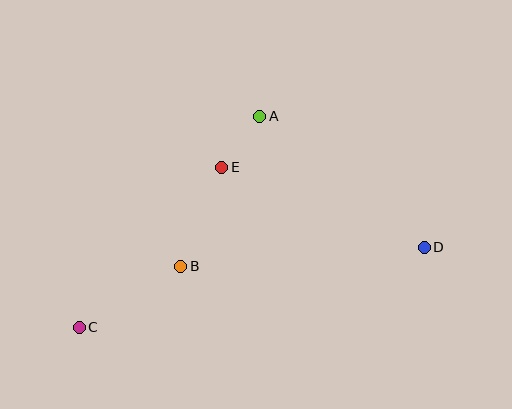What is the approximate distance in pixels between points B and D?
The distance between B and D is approximately 244 pixels.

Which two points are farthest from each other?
Points C and D are farthest from each other.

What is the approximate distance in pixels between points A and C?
The distance between A and C is approximately 277 pixels.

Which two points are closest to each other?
Points A and E are closest to each other.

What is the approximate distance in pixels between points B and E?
The distance between B and E is approximately 107 pixels.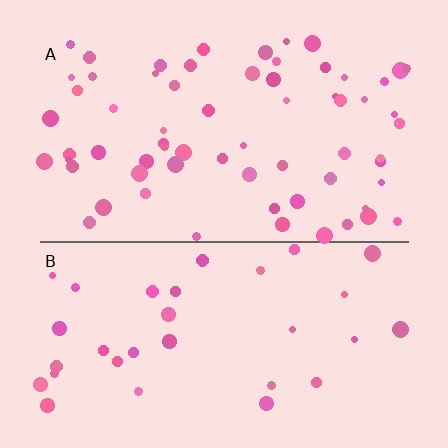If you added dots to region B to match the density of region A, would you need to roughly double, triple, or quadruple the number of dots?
Approximately double.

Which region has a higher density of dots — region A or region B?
A (the top).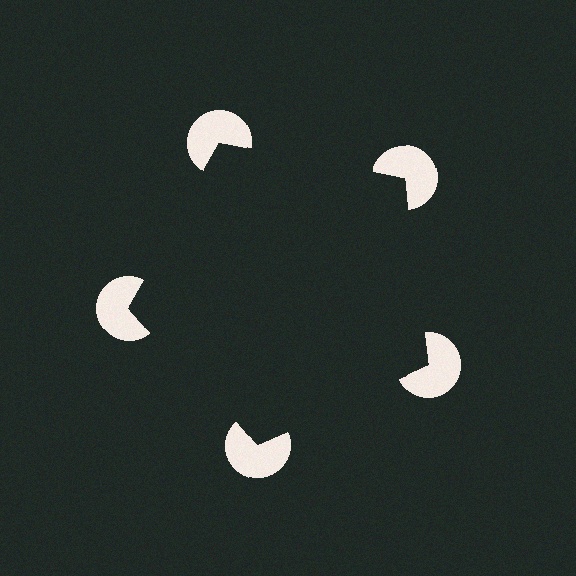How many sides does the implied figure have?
5 sides.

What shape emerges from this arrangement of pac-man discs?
An illusory pentagon — its edges are inferred from the aligned wedge cuts in the pac-man discs, not physically drawn.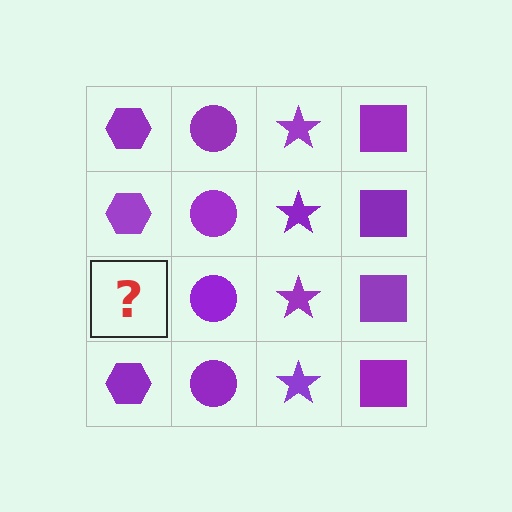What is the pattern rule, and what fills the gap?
The rule is that each column has a consistent shape. The gap should be filled with a purple hexagon.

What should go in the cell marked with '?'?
The missing cell should contain a purple hexagon.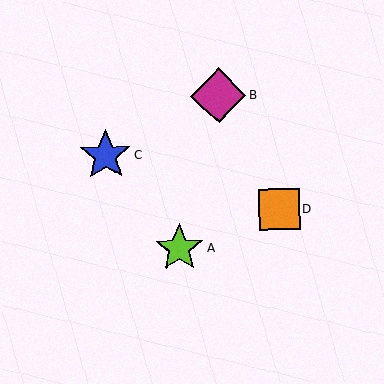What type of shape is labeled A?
Shape A is a lime star.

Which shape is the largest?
The magenta diamond (labeled B) is the largest.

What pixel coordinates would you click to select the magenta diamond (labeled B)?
Click at (218, 96) to select the magenta diamond B.